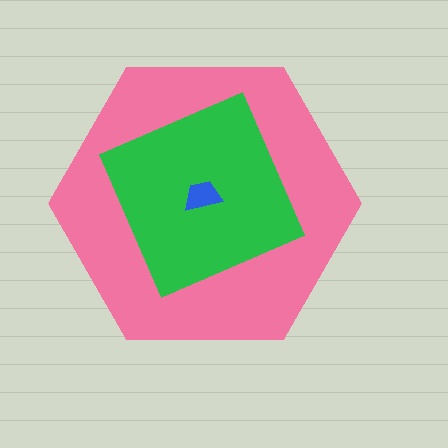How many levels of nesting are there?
3.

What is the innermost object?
The blue trapezoid.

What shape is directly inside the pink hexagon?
The green square.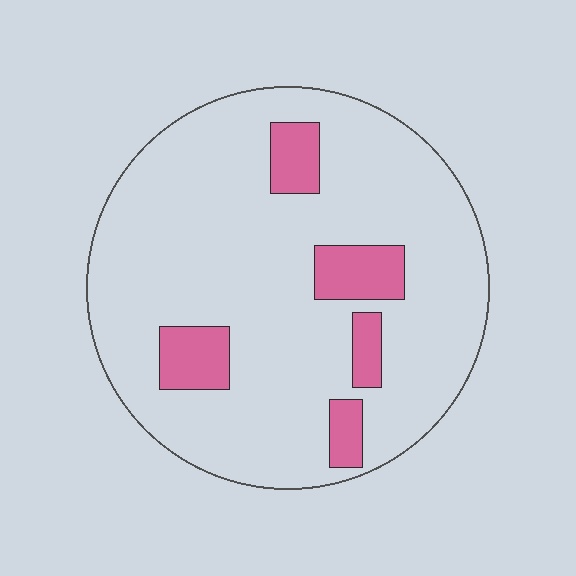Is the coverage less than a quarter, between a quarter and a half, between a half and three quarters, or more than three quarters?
Less than a quarter.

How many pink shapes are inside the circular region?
5.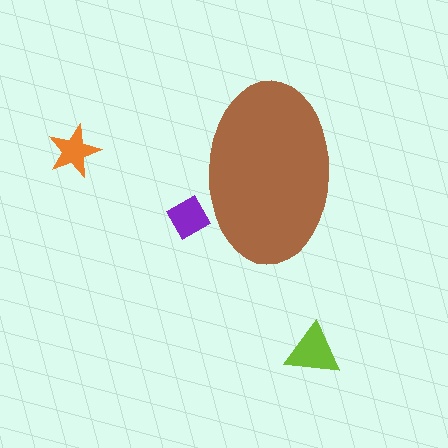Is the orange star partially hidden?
No, the orange star is fully visible.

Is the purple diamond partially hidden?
Yes, the purple diamond is partially hidden behind the brown ellipse.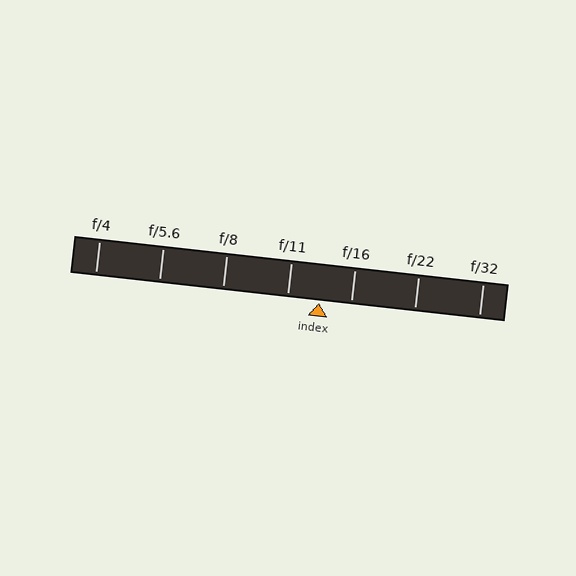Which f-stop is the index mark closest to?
The index mark is closest to f/11.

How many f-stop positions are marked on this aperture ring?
There are 7 f-stop positions marked.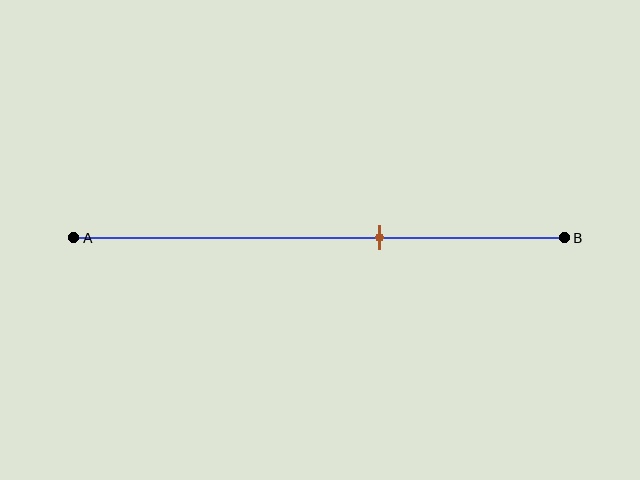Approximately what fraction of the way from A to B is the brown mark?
The brown mark is approximately 60% of the way from A to B.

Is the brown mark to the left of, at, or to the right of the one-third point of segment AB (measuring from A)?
The brown mark is to the right of the one-third point of segment AB.